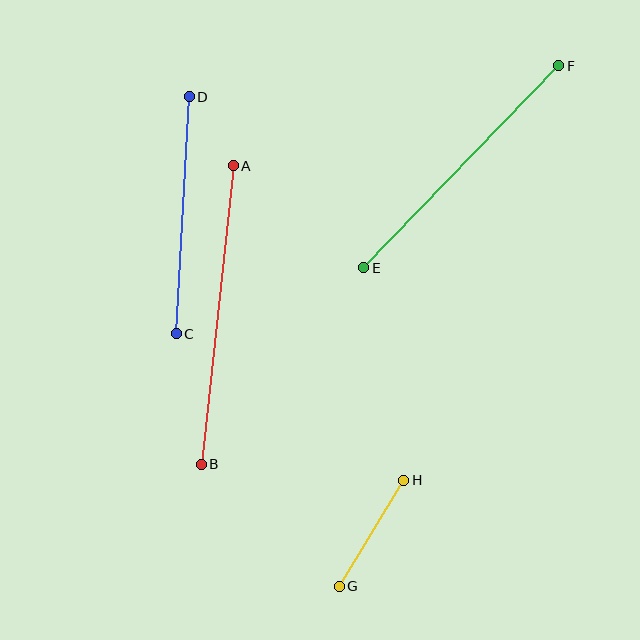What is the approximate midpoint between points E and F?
The midpoint is at approximately (461, 167) pixels.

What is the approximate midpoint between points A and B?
The midpoint is at approximately (217, 315) pixels.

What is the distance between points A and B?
The distance is approximately 300 pixels.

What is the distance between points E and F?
The distance is approximately 281 pixels.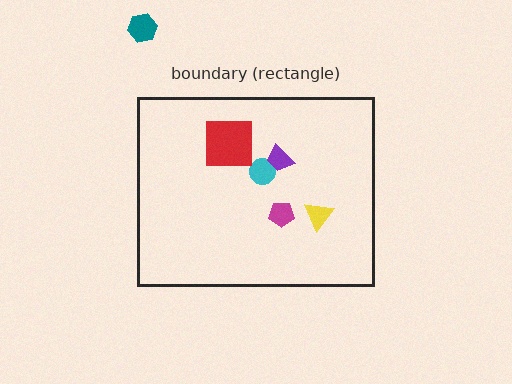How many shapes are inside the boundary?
5 inside, 1 outside.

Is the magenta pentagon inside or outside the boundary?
Inside.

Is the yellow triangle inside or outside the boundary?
Inside.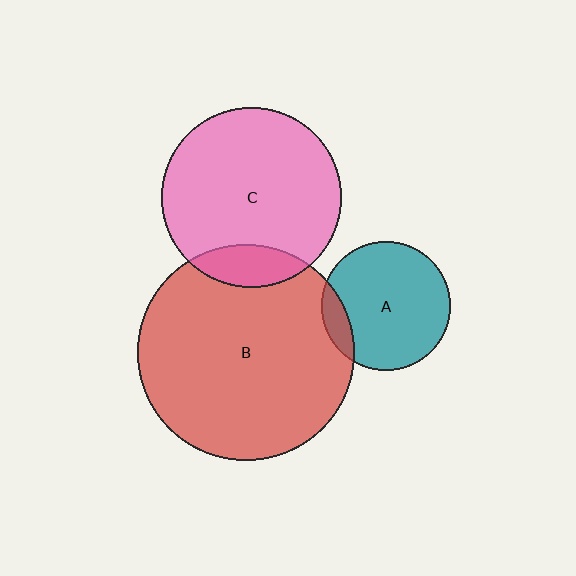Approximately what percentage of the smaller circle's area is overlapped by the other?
Approximately 10%.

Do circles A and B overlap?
Yes.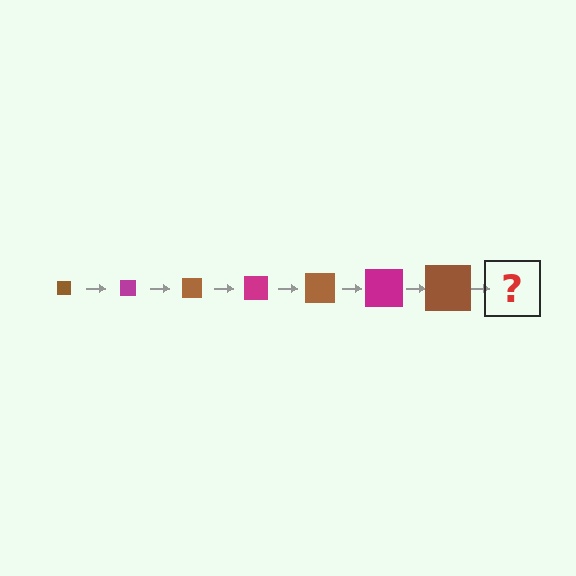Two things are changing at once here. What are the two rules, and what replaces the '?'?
The two rules are that the square grows larger each step and the color cycles through brown and magenta. The '?' should be a magenta square, larger than the previous one.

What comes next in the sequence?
The next element should be a magenta square, larger than the previous one.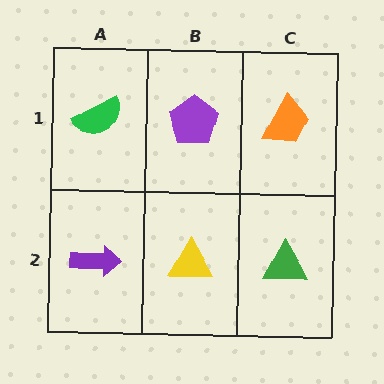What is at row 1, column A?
A green semicircle.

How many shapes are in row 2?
3 shapes.